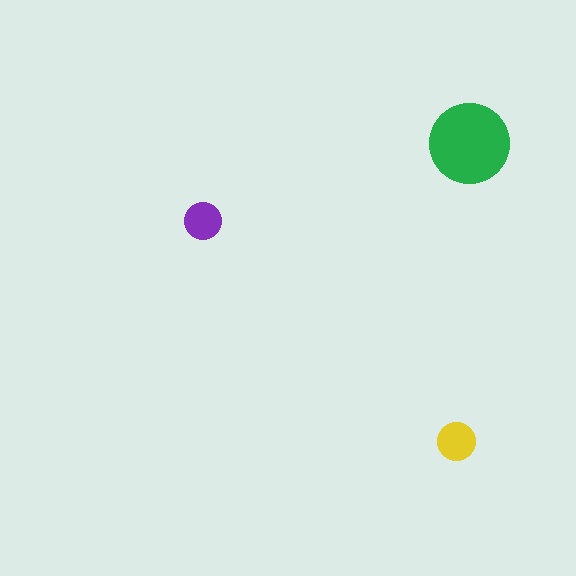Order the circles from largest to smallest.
the green one, the yellow one, the purple one.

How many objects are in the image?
There are 3 objects in the image.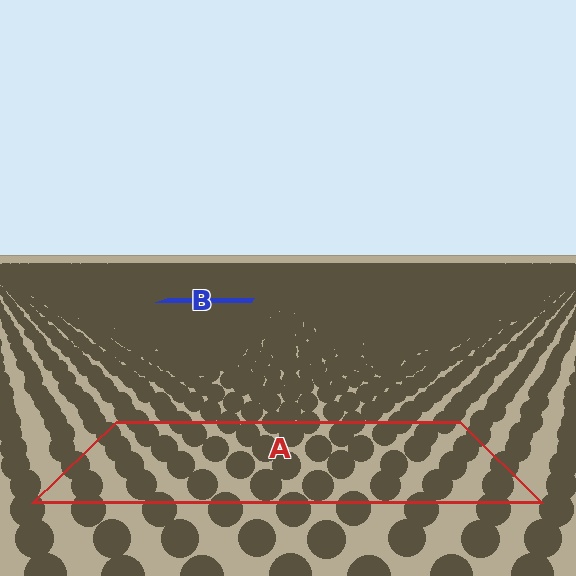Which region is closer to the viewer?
Region A is closer. The texture elements there are larger and more spread out.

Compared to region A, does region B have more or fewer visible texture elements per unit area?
Region B has more texture elements per unit area — they are packed more densely because it is farther away.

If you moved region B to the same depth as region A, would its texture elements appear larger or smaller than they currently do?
They would appear larger. At a closer depth, the same texture elements are projected at a bigger on-screen size.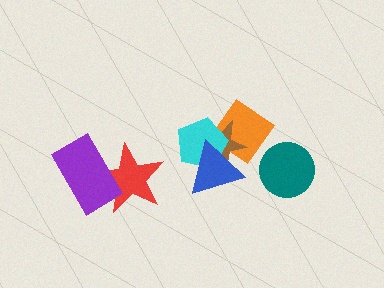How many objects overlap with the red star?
1 object overlaps with the red star.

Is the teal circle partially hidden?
No, no other shape covers it.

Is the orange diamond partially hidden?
Yes, it is partially covered by another shape.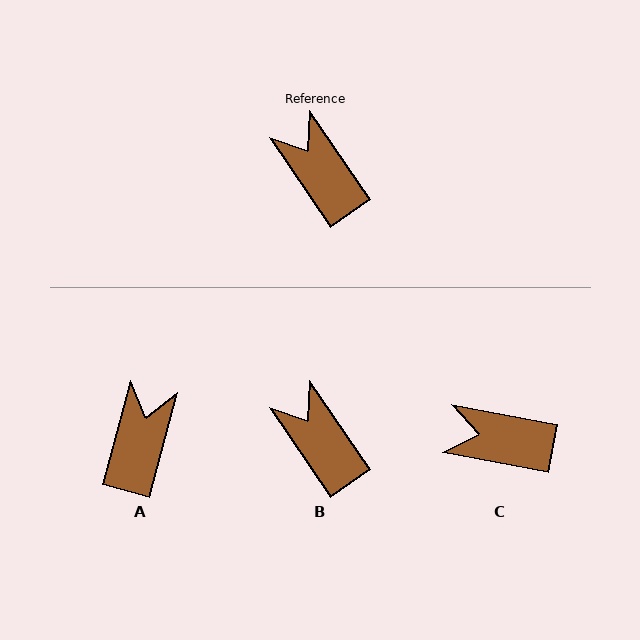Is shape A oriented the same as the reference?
No, it is off by about 49 degrees.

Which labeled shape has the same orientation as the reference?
B.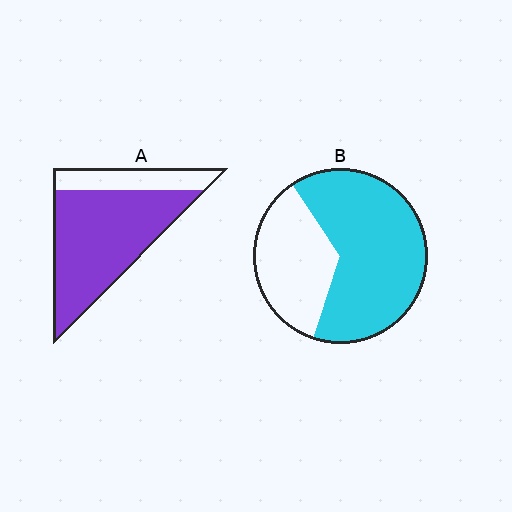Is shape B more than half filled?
Yes.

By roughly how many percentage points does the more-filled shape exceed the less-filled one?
By roughly 10 percentage points (A over B).